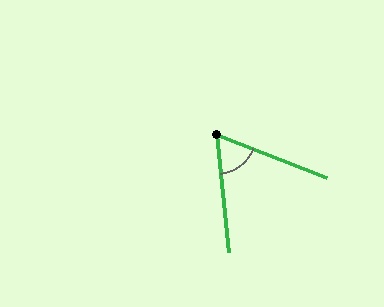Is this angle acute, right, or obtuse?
It is acute.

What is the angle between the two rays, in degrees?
Approximately 63 degrees.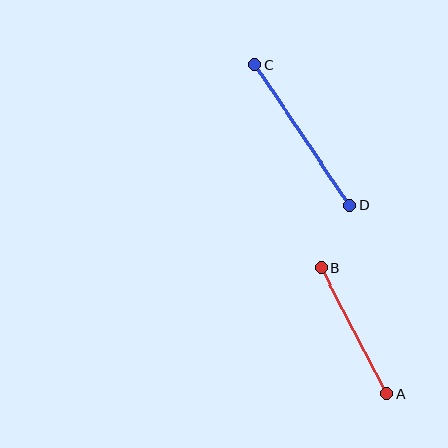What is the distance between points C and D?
The distance is approximately 170 pixels.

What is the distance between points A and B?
The distance is approximately 143 pixels.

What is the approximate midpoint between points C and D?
The midpoint is at approximately (302, 135) pixels.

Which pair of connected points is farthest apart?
Points C and D are farthest apart.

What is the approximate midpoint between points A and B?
The midpoint is at approximately (354, 331) pixels.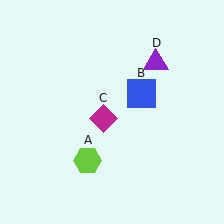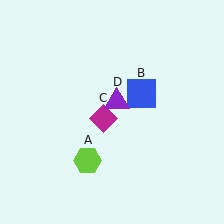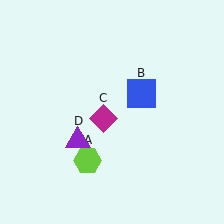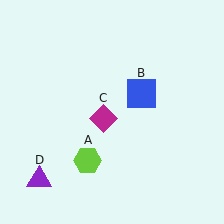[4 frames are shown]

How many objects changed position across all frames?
1 object changed position: purple triangle (object D).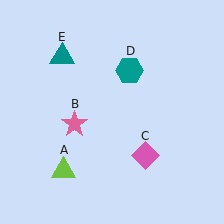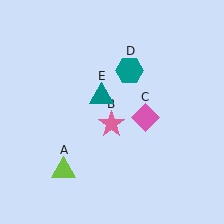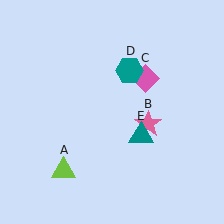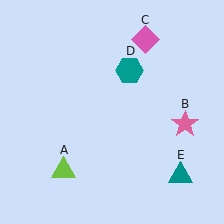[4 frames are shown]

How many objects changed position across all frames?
3 objects changed position: pink star (object B), pink diamond (object C), teal triangle (object E).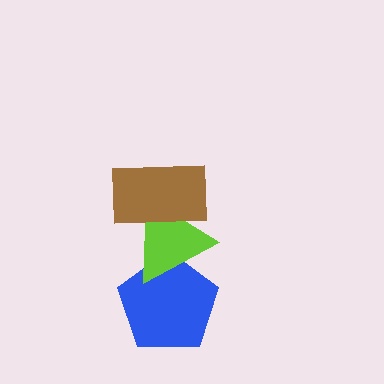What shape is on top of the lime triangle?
The brown rectangle is on top of the lime triangle.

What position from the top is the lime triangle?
The lime triangle is 2nd from the top.